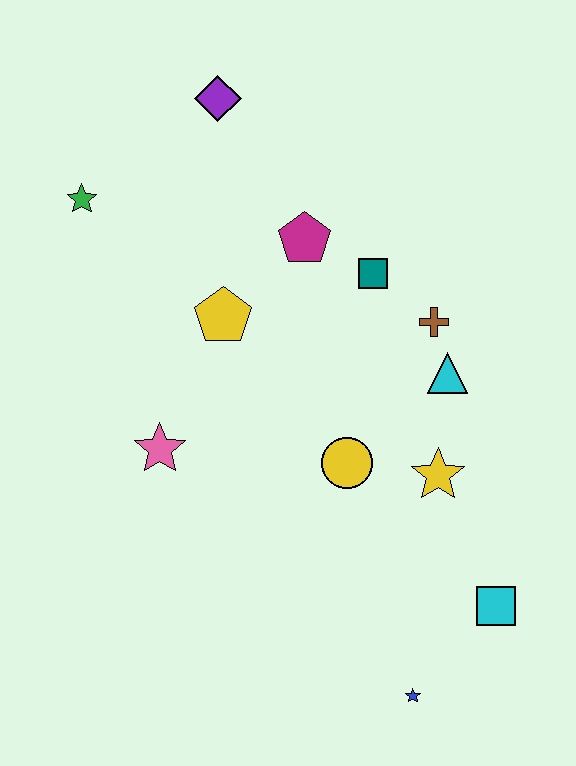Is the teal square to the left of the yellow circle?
No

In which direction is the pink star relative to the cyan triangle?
The pink star is to the left of the cyan triangle.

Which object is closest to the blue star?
The cyan square is closest to the blue star.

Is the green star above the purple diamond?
No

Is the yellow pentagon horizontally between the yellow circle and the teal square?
No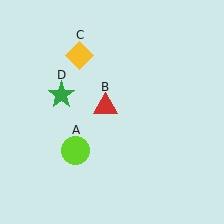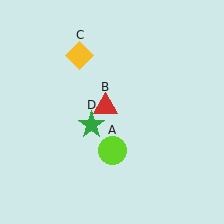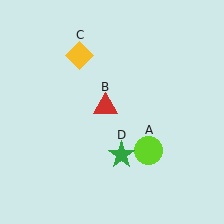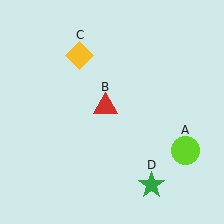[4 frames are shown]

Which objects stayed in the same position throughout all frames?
Red triangle (object B) and yellow diamond (object C) remained stationary.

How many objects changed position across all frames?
2 objects changed position: lime circle (object A), green star (object D).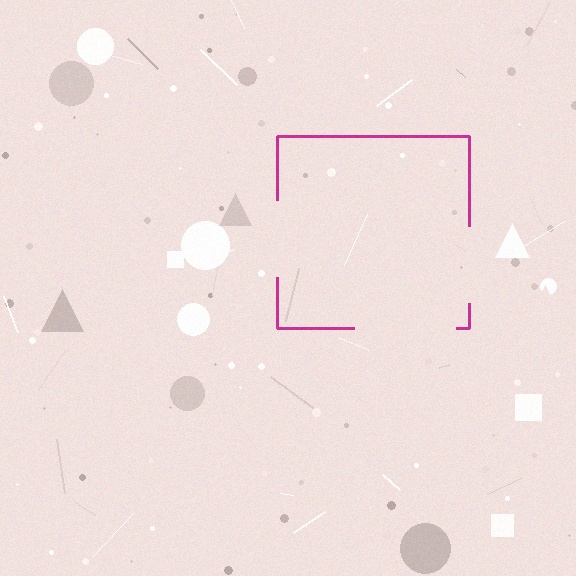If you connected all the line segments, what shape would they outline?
They would outline a square.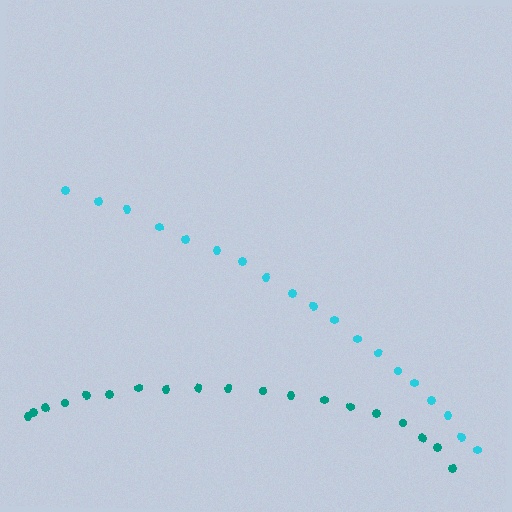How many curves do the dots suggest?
There are 2 distinct paths.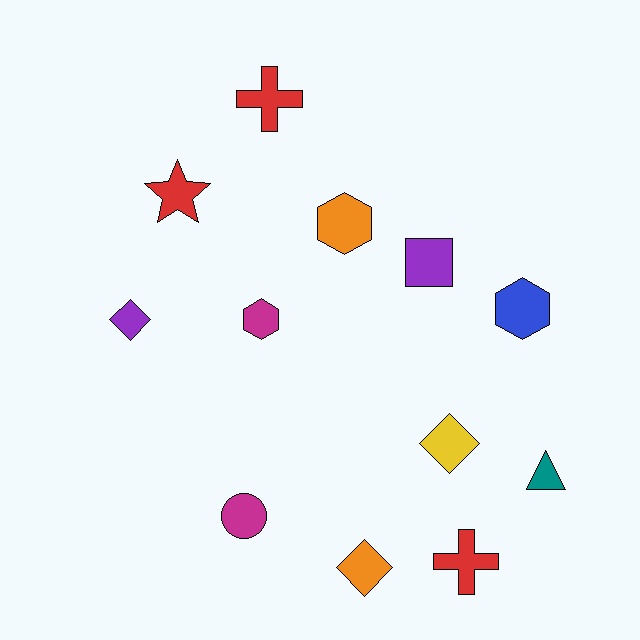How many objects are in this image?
There are 12 objects.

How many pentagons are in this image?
There are no pentagons.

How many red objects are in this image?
There are 3 red objects.